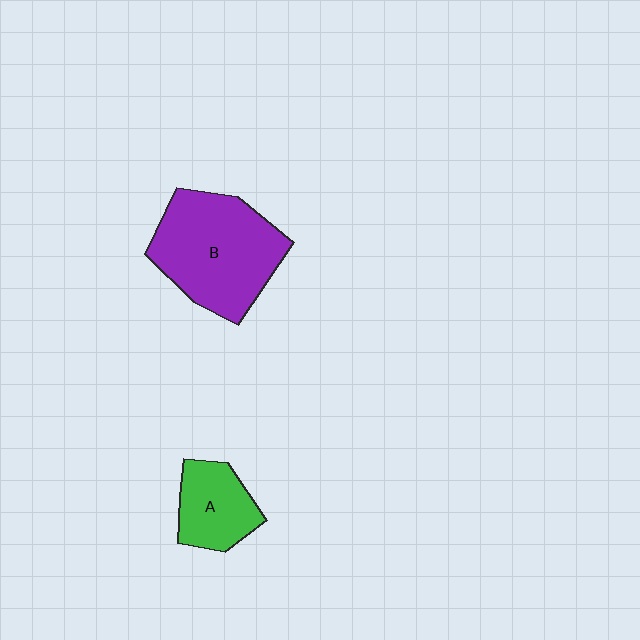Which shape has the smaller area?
Shape A (green).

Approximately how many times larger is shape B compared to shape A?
Approximately 2.1 times.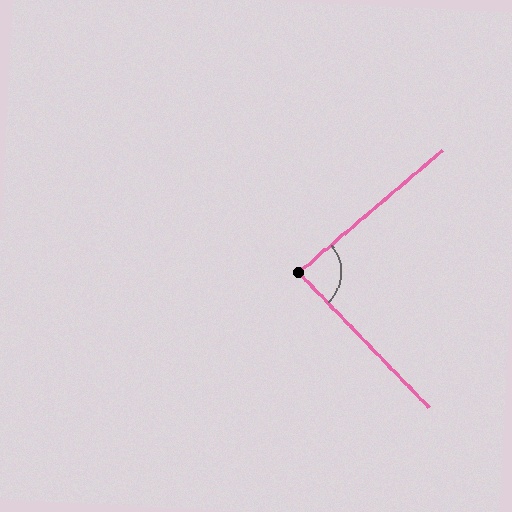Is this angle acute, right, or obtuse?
It is approximately a right angle.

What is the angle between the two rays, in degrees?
Approximately 87 degrees.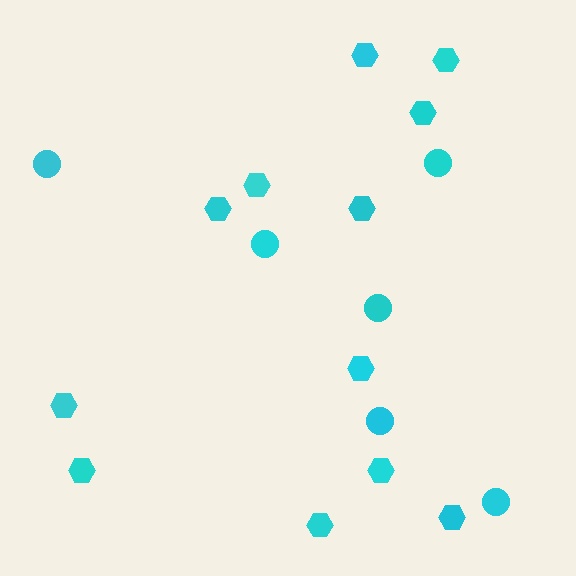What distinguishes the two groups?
There are 2 groups: one group of circles (6) and one group of hexagons (12).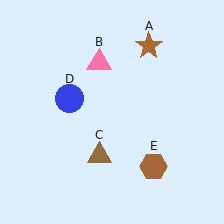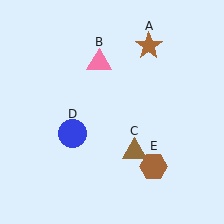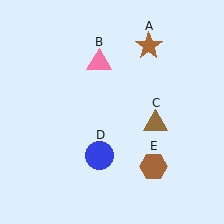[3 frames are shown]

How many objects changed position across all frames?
2 objects changed position: brown triangle (object C), blue circle (object D).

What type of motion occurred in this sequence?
The brown triangle (object C), blue circle (object D) rotated counterclockwise around the center of the scene.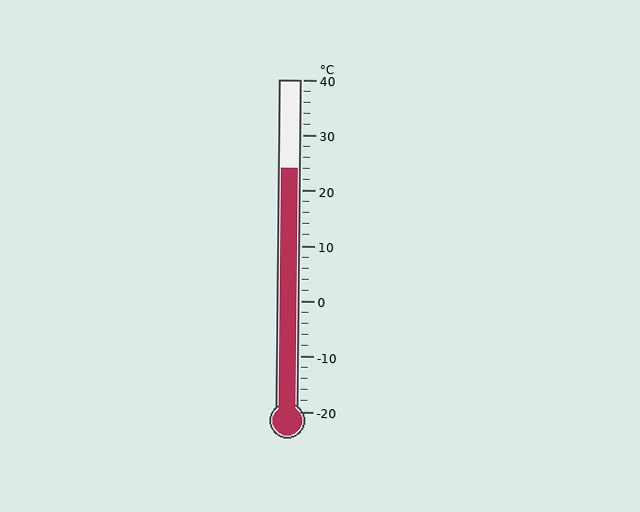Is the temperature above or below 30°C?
The temperature is below 30°C.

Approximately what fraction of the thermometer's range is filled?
The thermometer is filled to approximately 75% of its range.